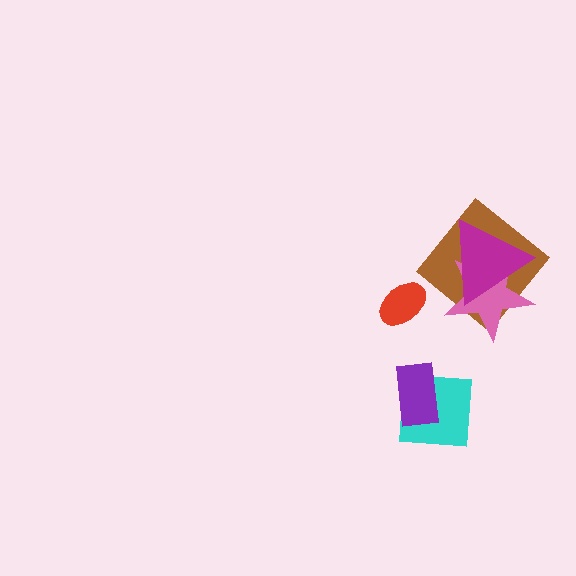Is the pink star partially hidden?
Yes, it is partially covered by another shape.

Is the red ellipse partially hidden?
No, no other shape covers it.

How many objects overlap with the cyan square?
1 object overlaps with the cyan square.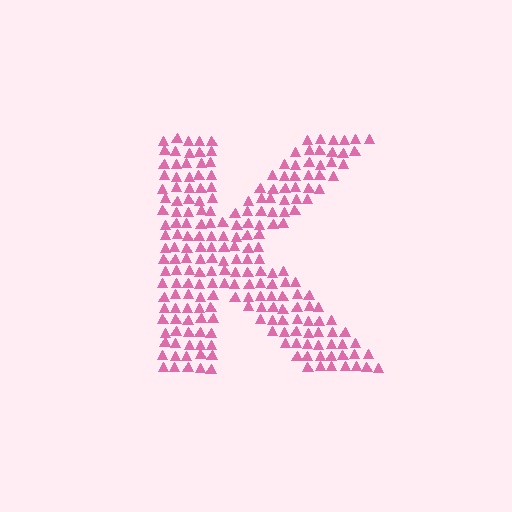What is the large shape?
The large shape is the letter K.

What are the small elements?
The small elements are triangles.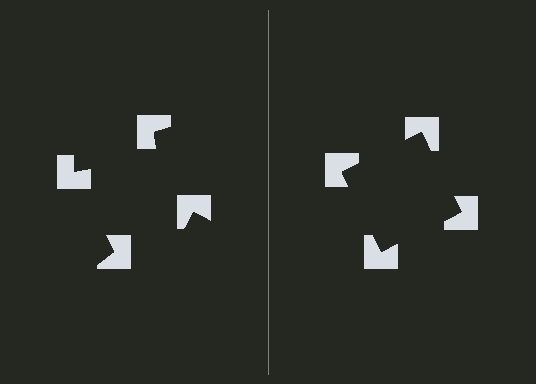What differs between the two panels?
The notched squares are positioned identically on both sides; only the wedge orientations differ. On the right they align to a square; on the left they are misaligned.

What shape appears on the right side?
An illusory square.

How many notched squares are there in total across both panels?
8 — 4 on each side.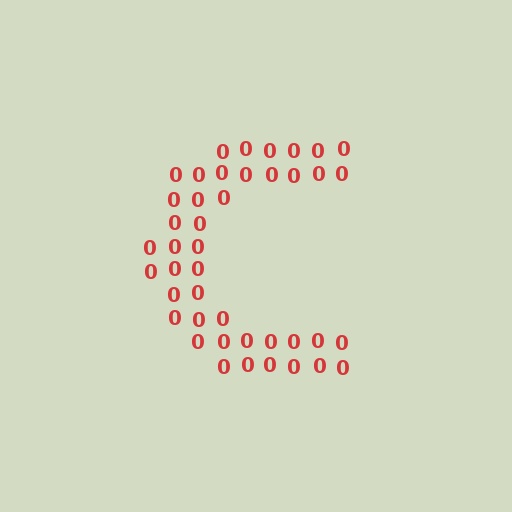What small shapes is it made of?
It is made of small digit 0's.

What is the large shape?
The large shape is the letter C.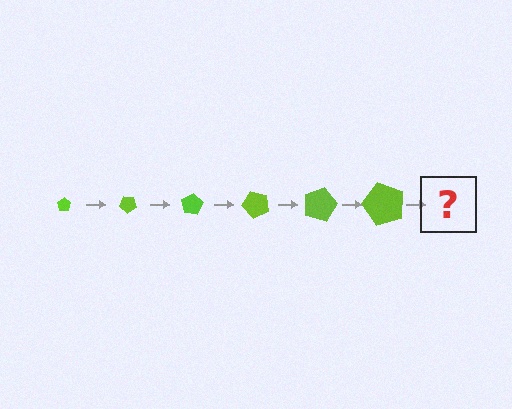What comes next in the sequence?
The next element should be a pentagon, larger than the previous one and rotated 240 degrees from the start.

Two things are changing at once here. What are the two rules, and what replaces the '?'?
The two rules are that the pentagon grows larger each step and it rotates 40 degrees each step. The '?' should be a pentagon, larger than the previous one and rotated 240 degrees from the start.